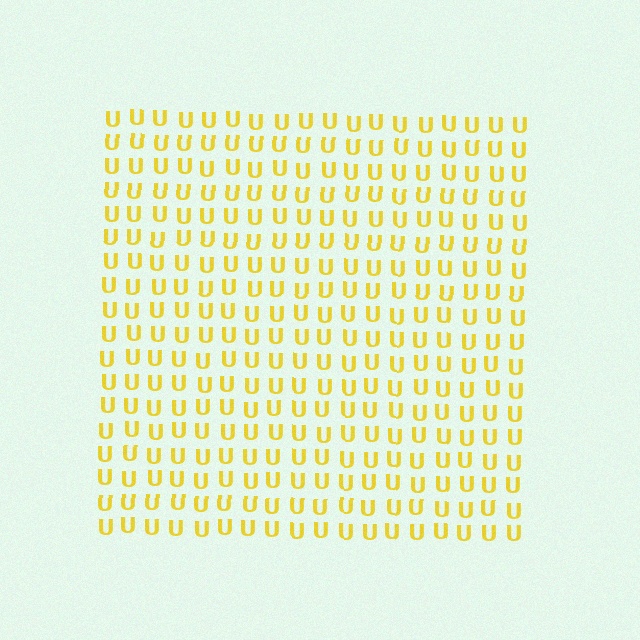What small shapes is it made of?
It is made of small letter U's.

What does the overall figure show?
The overall figure shows a square.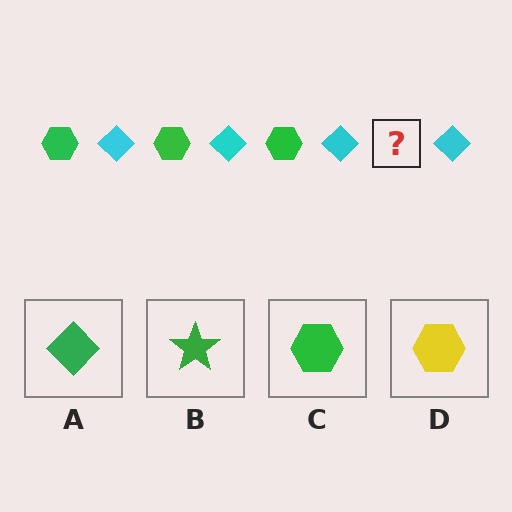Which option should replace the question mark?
Option C.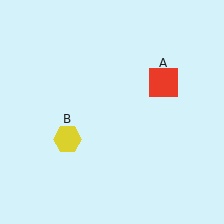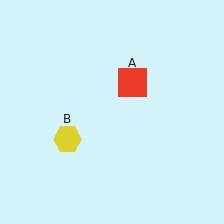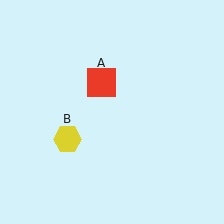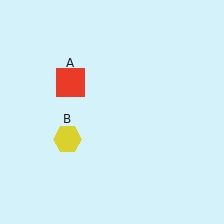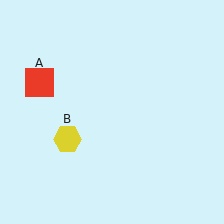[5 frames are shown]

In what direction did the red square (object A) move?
The red square (object A) moved left.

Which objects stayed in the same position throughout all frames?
Yellow hexagon (object B) remained stationary.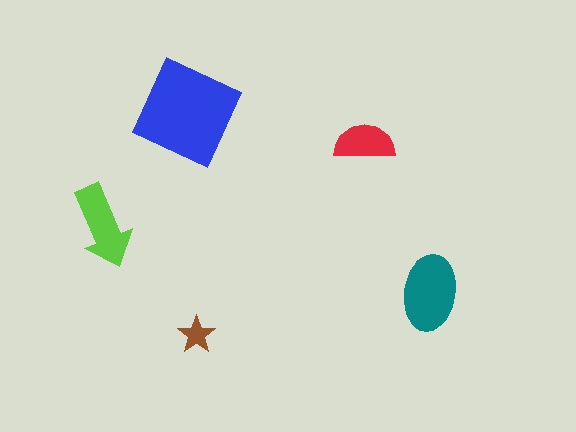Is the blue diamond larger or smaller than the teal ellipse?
Larger.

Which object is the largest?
The blue diamond.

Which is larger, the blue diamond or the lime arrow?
The blue diamond.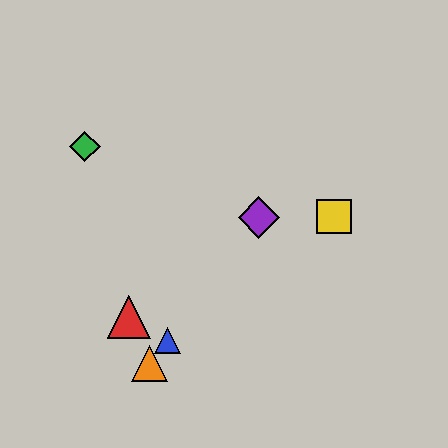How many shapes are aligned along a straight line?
3 shapes (the blue triangle, the purple diamond, the orange triangle) are aligned along a straight line.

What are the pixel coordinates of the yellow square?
The yellow square is at (334, 216).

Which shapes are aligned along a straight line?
The blue triangle, the purple diamond, the orange triangle are aligned along a straight line.